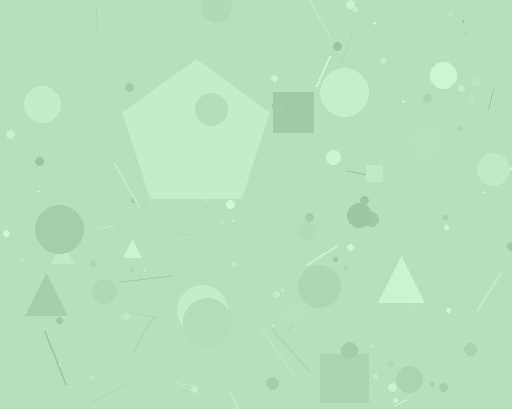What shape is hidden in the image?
A pentagon is hidden in the image.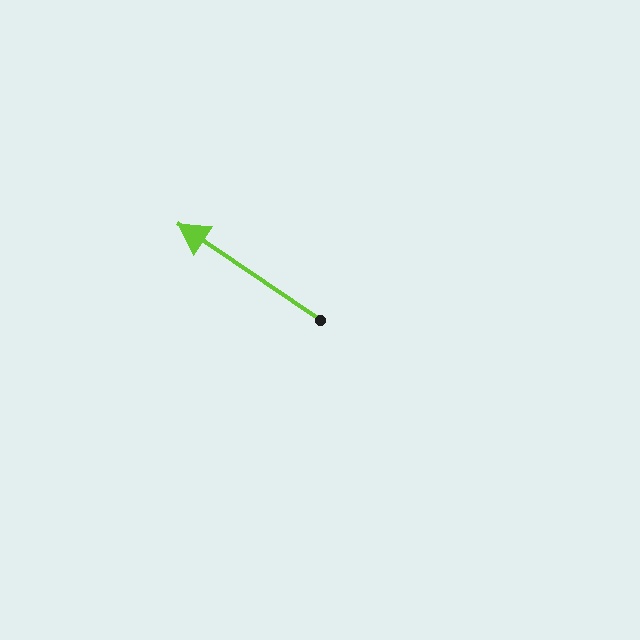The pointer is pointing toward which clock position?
Roughly 10 o'clock.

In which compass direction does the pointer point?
Northwest.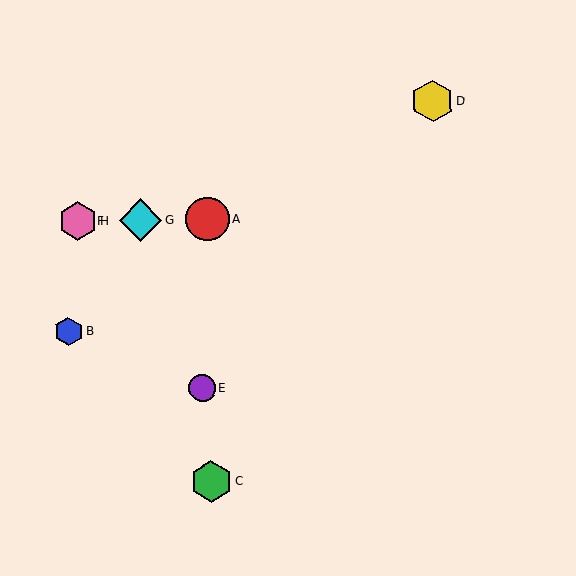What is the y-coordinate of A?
Object A is at y≈219.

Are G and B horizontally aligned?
No, G is at y≈220 and B is at y≈332.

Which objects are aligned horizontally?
Objects A, F, G, H are aligned horizontally.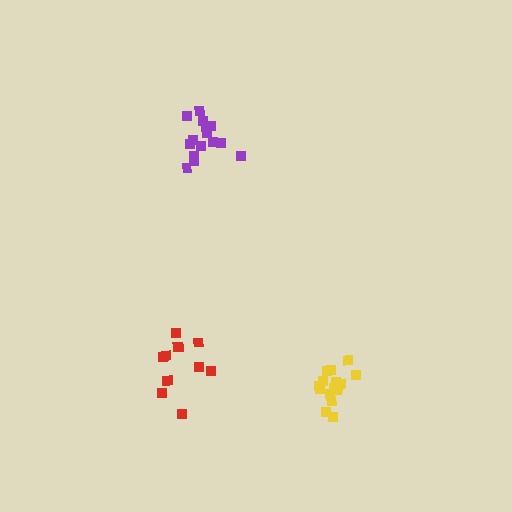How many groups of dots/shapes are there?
There are 3 groups.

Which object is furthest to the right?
The yellow cluster is rightmost.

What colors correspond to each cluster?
The clusters are colored: red, purple, yellow.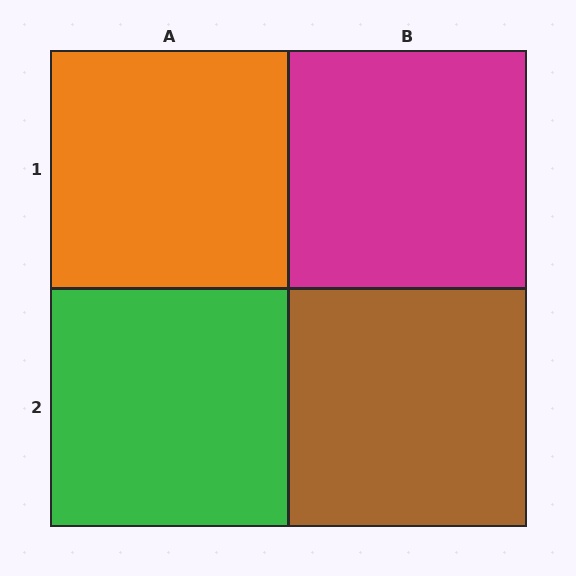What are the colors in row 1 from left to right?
Orange, magenta.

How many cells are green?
1 cell is green.